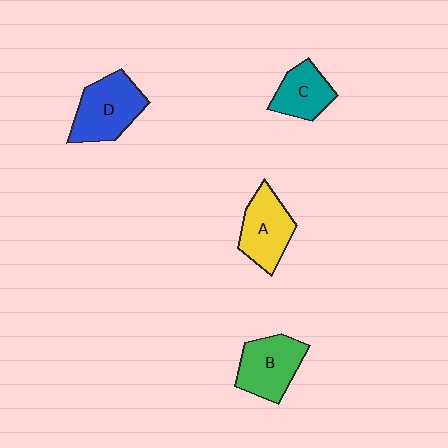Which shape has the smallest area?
Shape C (teal).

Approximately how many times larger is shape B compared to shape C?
Approximately 1.3 times.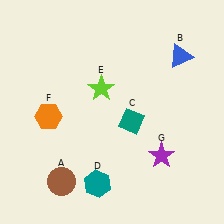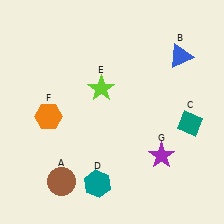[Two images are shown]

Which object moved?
The teal diamond (C) moved right.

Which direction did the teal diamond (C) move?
The teal diamond (C) moved right.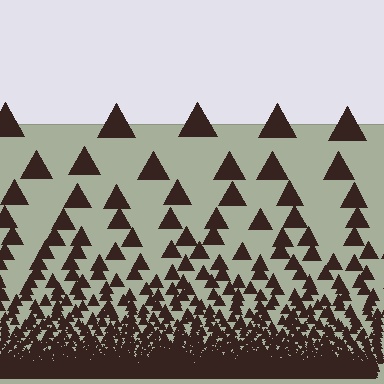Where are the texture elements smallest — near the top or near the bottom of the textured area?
Near the bottom.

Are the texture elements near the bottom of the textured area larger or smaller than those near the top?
Smaller. The gradient is inverted — elements near the bottom are smaller and denser.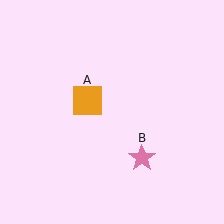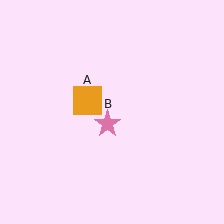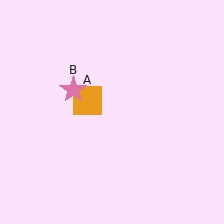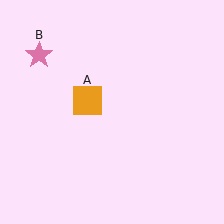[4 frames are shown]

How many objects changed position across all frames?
1 object changed position: pink star (object B).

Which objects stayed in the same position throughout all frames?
Orange square (object A) remained stationary.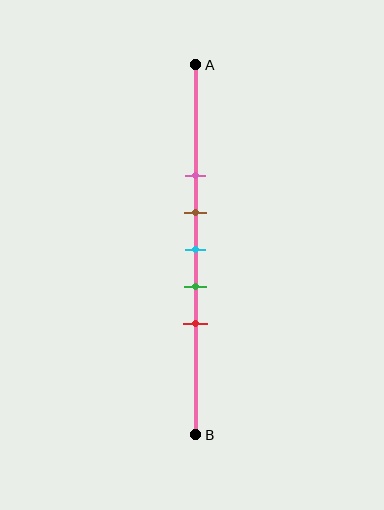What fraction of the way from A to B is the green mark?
The green mark is approximately 60% (0.6) of the way from A to B.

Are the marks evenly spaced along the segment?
Yes, the marks are approximately evenly spaced.